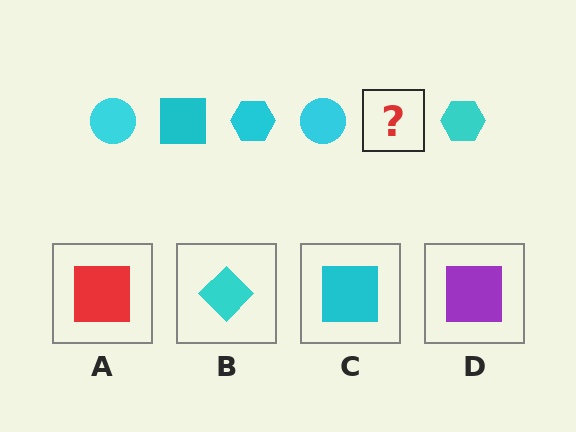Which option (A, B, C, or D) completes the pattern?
C.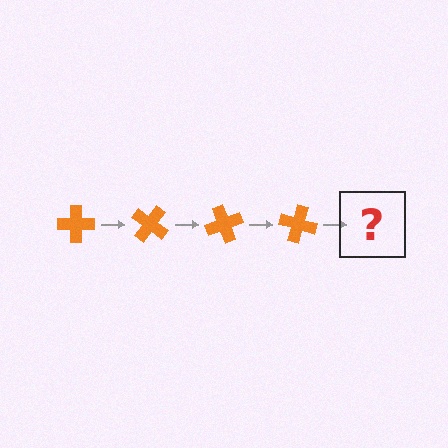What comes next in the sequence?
The next element should be an orange cross rotated 140 degrees.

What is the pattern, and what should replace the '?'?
The pattern is that the cross rotates 35 degrees each step. The '?' should be an orange cross rotated 140 degrees.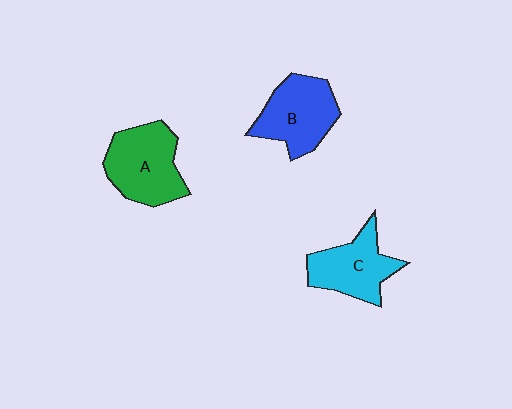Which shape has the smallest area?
Shape C (cyan).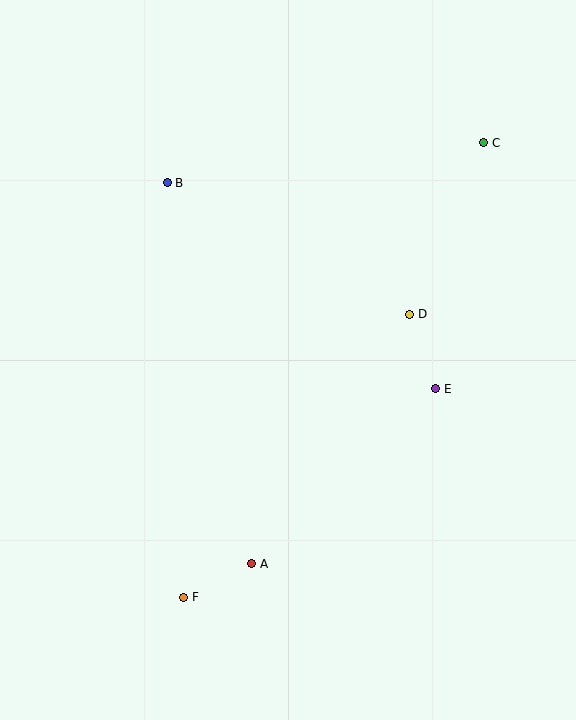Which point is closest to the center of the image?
Point D at (410, 314) is closest to the center.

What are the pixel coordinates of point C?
Point C is at (484, 143).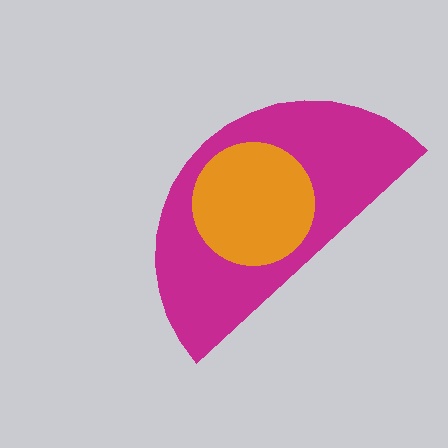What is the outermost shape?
The magenta semicircle.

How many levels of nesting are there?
2.